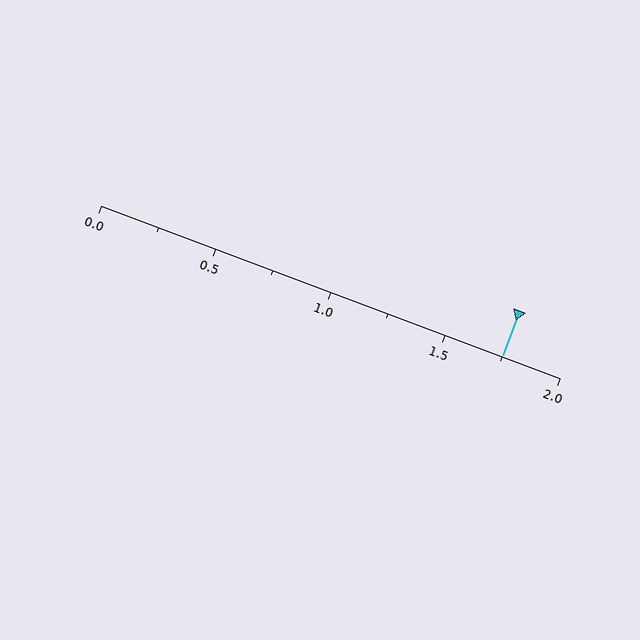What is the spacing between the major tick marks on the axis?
The major ticks are spaced 0.5 apart.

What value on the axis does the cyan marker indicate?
The marker indicates approximately 1.75.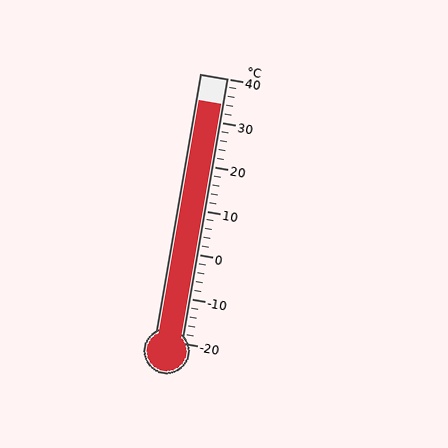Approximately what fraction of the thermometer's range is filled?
The thermometer is filled to approximately 90% of its range.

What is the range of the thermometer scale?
The thermometer scale ranges from -20°C to 40°C.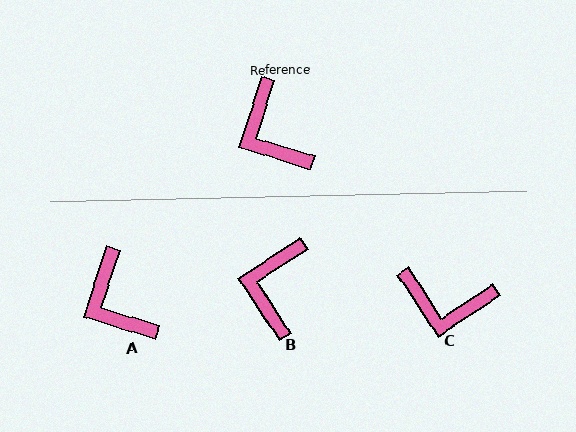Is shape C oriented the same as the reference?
No, it is off by about 51 degrees.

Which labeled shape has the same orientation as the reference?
A.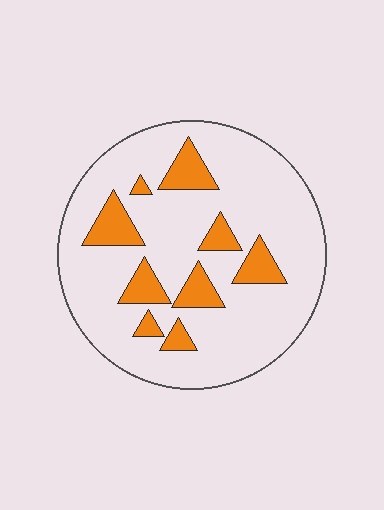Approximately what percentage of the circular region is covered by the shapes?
Approximately 20%.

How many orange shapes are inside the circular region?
9.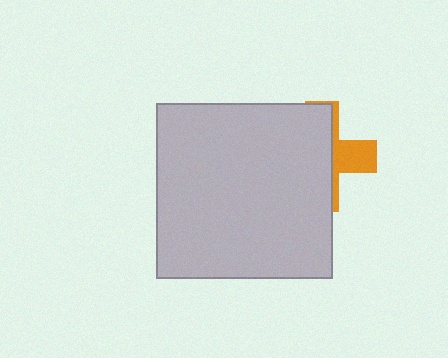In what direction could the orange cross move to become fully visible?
The orange cross could move right. That would shift it out from behind the light gray square entirely.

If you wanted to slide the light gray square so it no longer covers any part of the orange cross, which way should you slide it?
Slide it left — that is the most direct way to separate the two shapes.